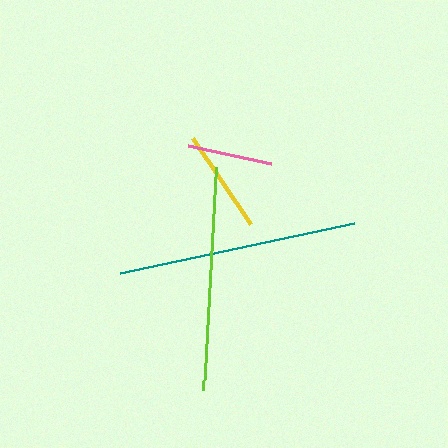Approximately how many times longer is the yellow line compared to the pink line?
The yellow line is approximately 1.2 times the length of the pink line.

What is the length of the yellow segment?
The yellow segment is approximately 104 pixels long.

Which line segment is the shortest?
The pink line is the shortest at approximately 85 pixels.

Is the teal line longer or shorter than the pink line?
The teal line is longer than the pink line.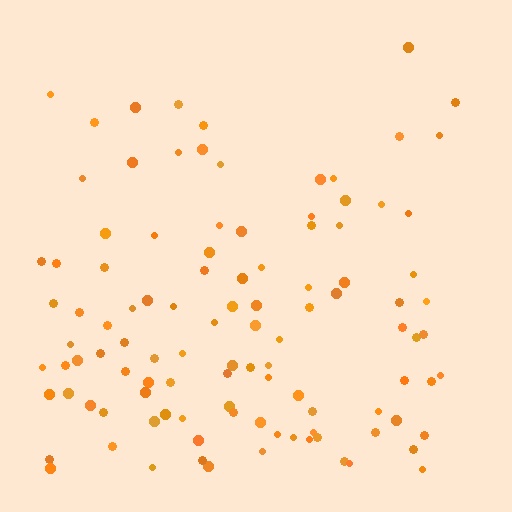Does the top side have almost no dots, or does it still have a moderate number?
Still a moderate number, just noticeably fewer than the bottom.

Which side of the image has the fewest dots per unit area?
The top.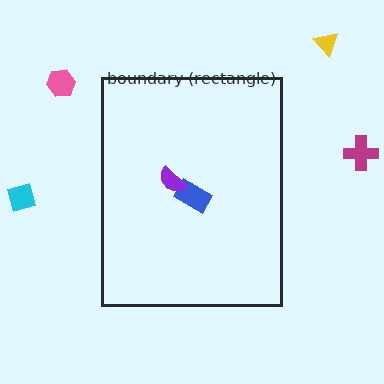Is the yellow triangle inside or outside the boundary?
Outside.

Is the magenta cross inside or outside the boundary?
Outside.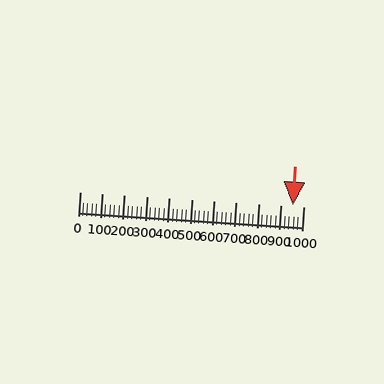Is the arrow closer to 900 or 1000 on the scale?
The arrow is closer to 1000.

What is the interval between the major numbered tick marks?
The major tick marks are spaced 100 units apart.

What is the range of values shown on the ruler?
The ruler shows values from 0 to 1000.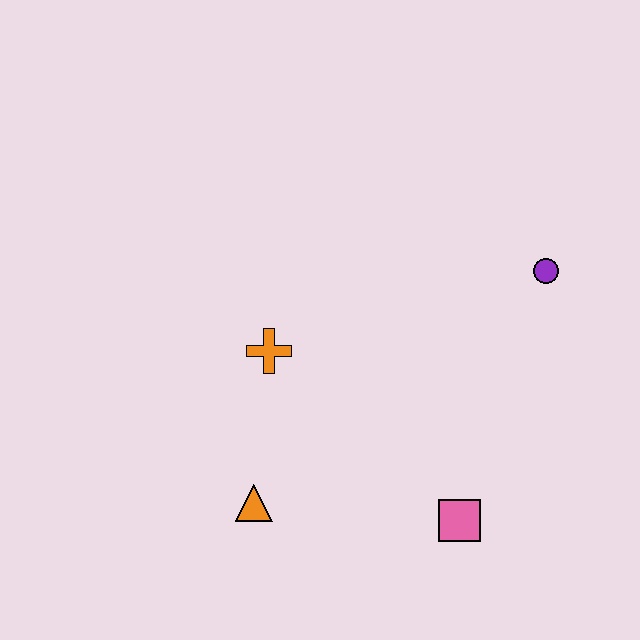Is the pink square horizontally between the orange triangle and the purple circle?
Yes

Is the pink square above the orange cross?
No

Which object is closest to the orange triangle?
The orange cross is closest to the orange triangle.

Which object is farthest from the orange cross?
The purple circle is farthest from the orange cross.